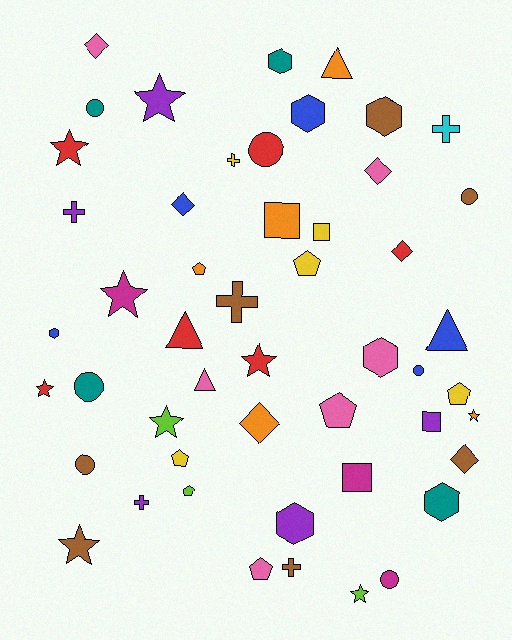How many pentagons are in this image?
There are 7 pentagons.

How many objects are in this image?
There are 50 objects.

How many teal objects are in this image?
There are 4 teal objects.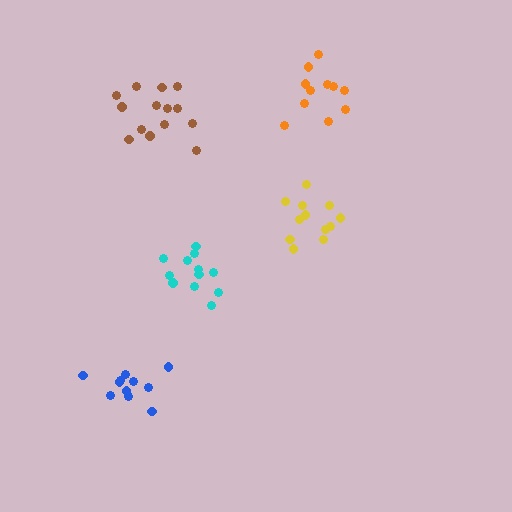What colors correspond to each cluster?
The clusters are colored: brown, cyan, blue, orange, yellow.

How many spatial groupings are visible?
There are 5 spatial groupings.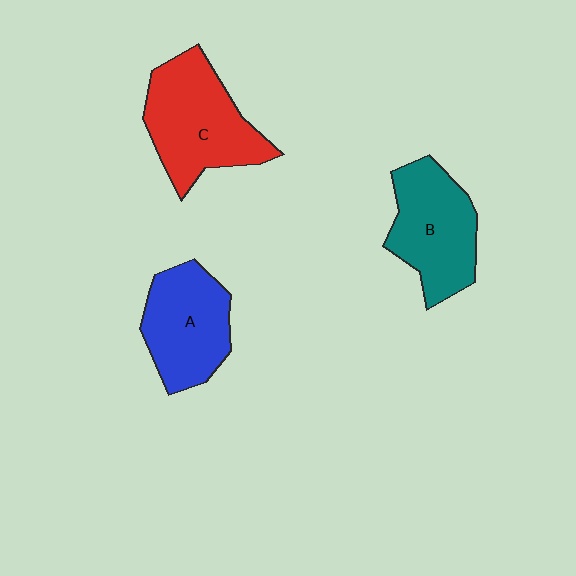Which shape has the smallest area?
Shape A (blue).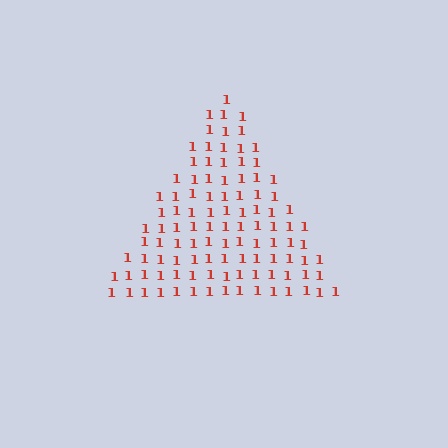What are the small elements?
The small elements are digit 1's.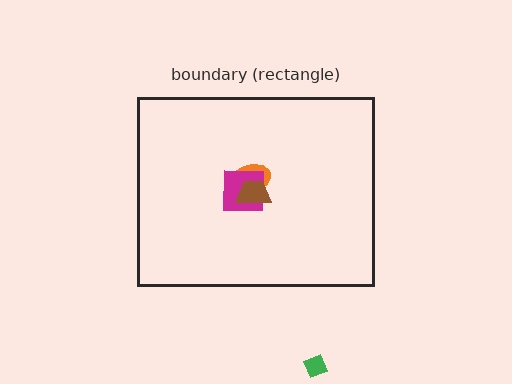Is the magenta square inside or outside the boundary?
Inside.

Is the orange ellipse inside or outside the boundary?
Inside.